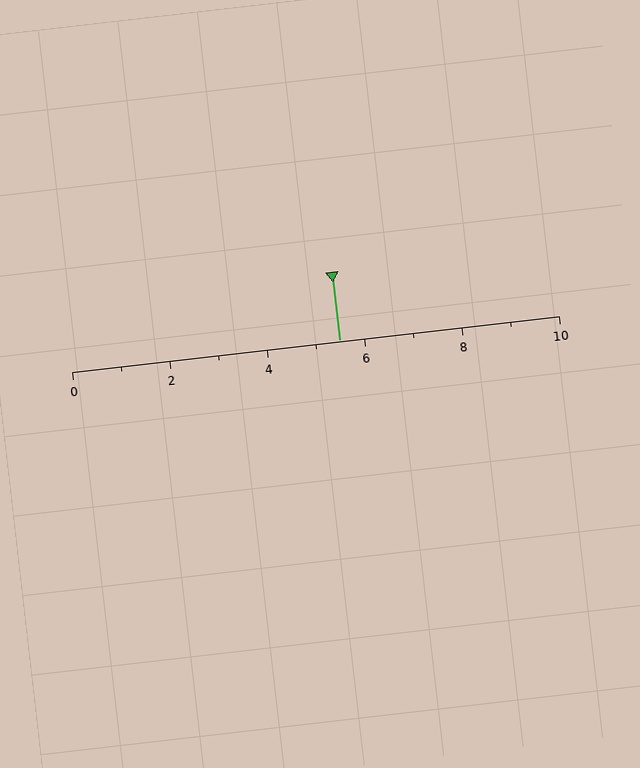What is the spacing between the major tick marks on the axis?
The major ticks are spaced 2 apart.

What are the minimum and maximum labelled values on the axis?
The axis runs from 0 to 10.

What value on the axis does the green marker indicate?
The marker indicates approximately 5.5.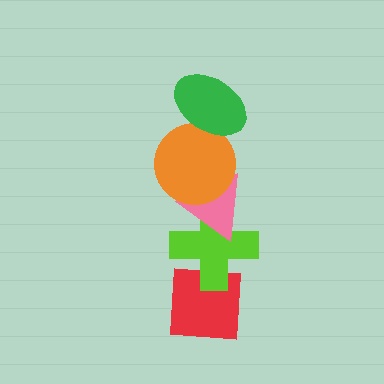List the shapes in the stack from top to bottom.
From top to bottom: the green ellipse, the orange circle, the pink triangle, the lime cross, the red square.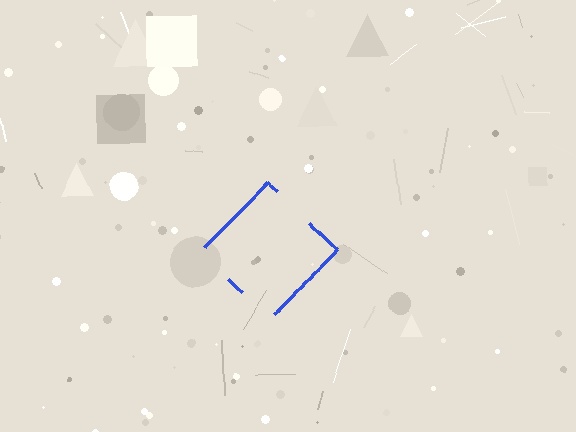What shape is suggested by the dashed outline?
The dashed outline suggests a diamond.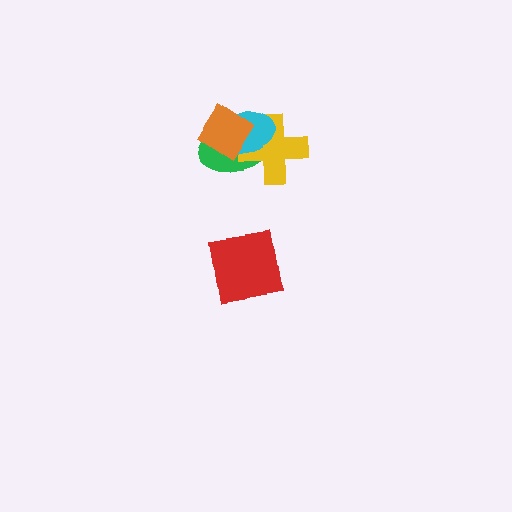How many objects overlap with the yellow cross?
3 objects overlap with the yellow cross.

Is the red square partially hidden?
No, no other shape covers it.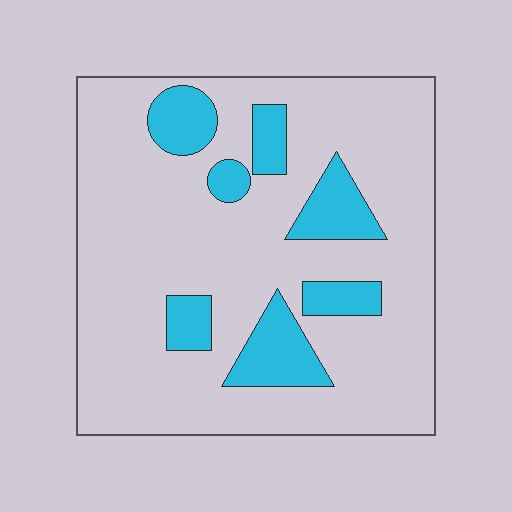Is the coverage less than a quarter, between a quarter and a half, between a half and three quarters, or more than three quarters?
Less than a quarter.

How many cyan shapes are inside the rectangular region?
7.